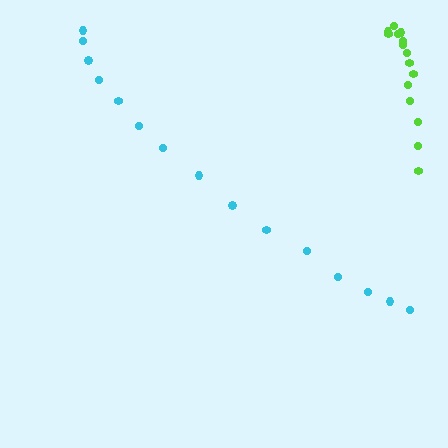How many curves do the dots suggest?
There are 2 distinct paths.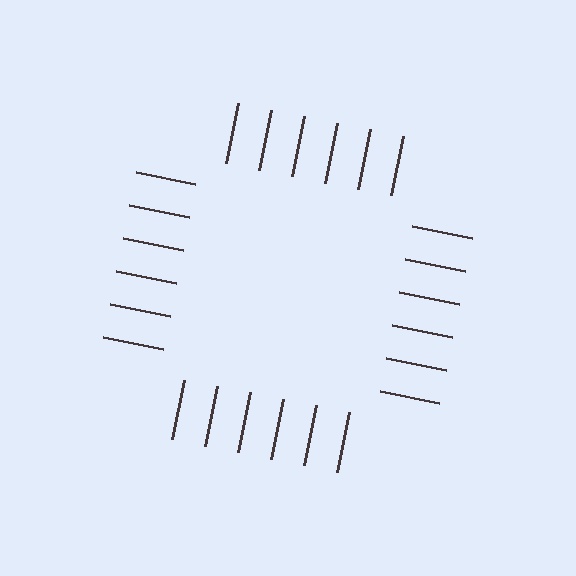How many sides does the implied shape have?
4 sides — the line-ends trace a square.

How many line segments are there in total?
24 — 6 along each of the 4 edges.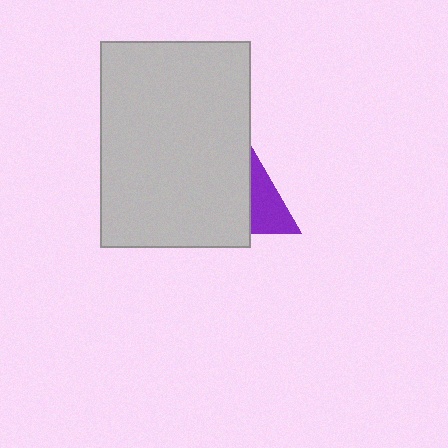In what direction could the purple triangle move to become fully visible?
The purple triangle could move right. That would shift it out from behind the light gray rectangle entirely.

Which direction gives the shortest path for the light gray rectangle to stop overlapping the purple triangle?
Moving left gives the shortest separation.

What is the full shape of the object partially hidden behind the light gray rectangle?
The partially hidden object is a purple triangle.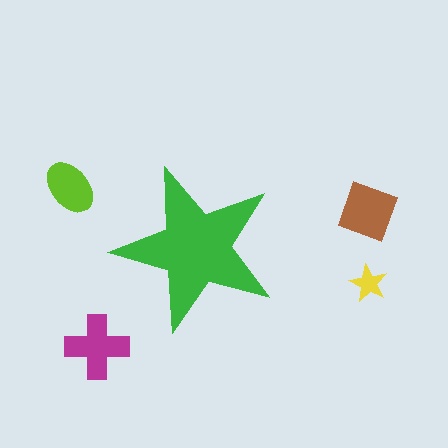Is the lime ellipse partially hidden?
No, the lime ellipse is fully visible.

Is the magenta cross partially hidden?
No, the magenta cross is fully visible.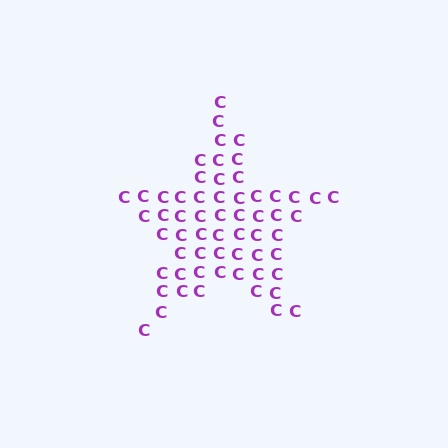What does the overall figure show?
The overall figure shows a star.